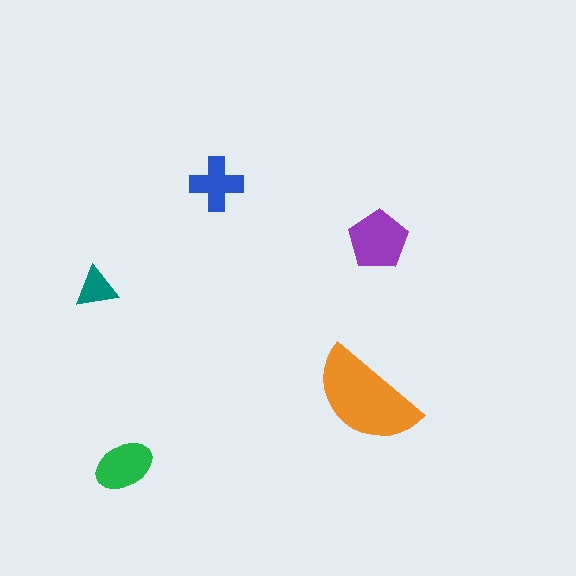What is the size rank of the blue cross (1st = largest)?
4th.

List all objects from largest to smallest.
The orange semicircle, the purple pentagon, the green ellipse, the blue cross, the teal triangle.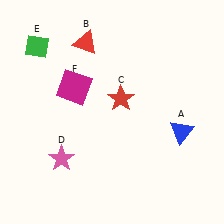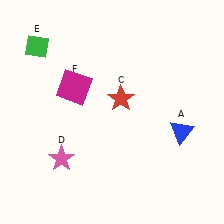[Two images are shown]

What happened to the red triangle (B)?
The red triangle (B) was removed in Image 2. It was in the top-left area of Image 1.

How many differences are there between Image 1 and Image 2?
There is 1 difference between the two images.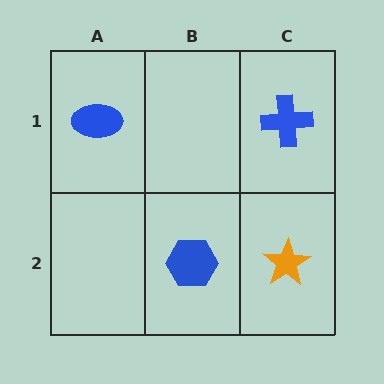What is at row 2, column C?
An orange star.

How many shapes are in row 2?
2 shapes.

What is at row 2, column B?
A blue hexagon.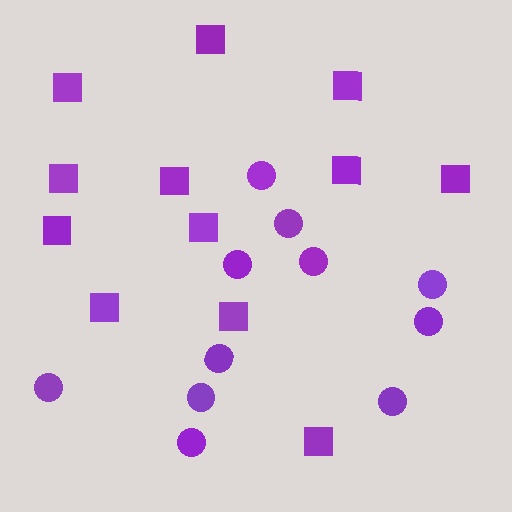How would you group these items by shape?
There are 2 groups: one group of squares (12) and one group of circles (11).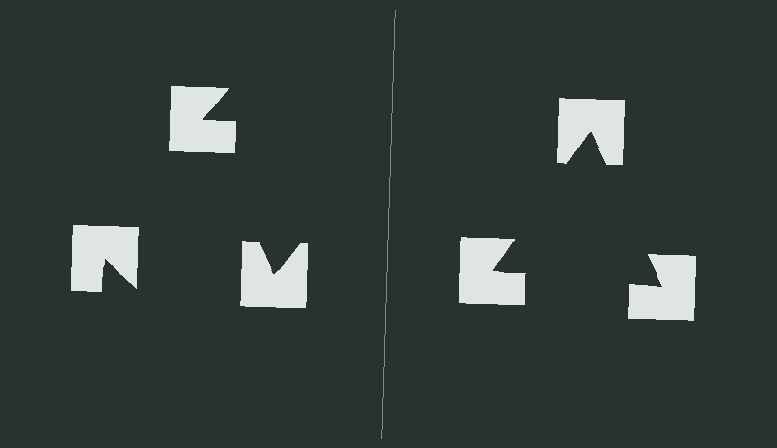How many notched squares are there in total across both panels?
6 — 3 on each side.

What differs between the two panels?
The notched squares are positioned identically on both sides; only the wedge orientations differ. On the right they align to a triangle; on the left they are misaligned.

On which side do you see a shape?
An illusory triangle appears on the right side. On the left side the wedge cuts are rotated, so no coherent shape forms.